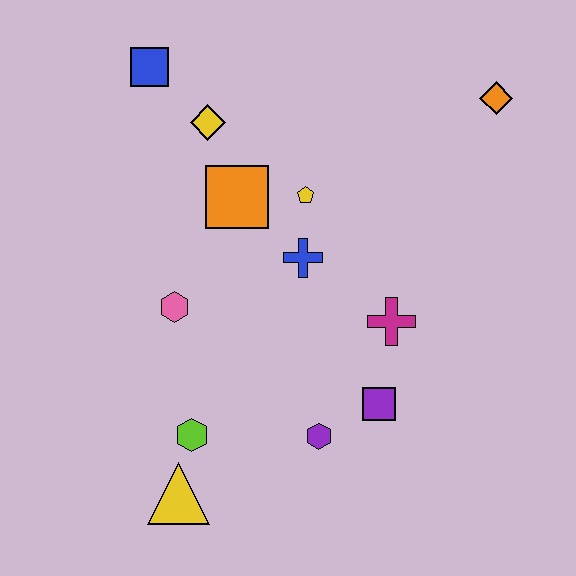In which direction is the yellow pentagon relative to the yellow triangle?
The yellow pentagon is above the yellow triangle.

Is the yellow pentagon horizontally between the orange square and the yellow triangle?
No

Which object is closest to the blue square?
The yellow diamond is closest to the blue square.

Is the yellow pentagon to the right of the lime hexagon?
Yes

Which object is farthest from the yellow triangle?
The orange diamond is farthest from the yellow triangle.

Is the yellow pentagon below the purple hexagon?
No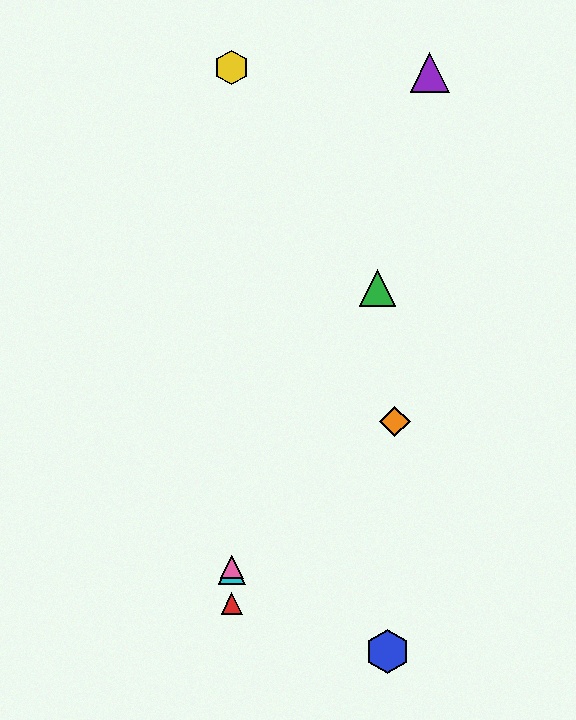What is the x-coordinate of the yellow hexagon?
The yellow hexagon is at x≈232.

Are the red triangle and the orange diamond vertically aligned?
No, the red triangle is at x≈232 and the orange diamond is at x≈395.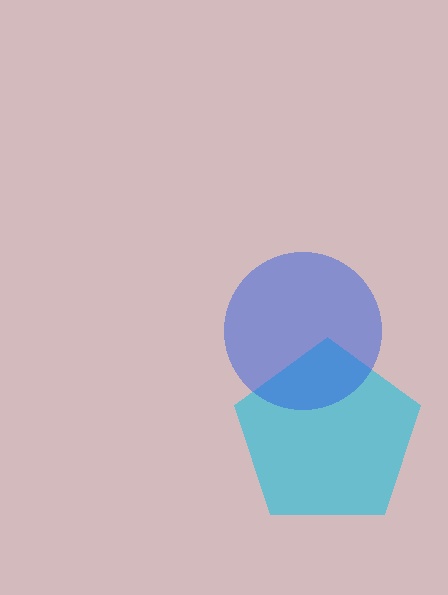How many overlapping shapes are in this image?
There are 2 overlapping shapes in the image.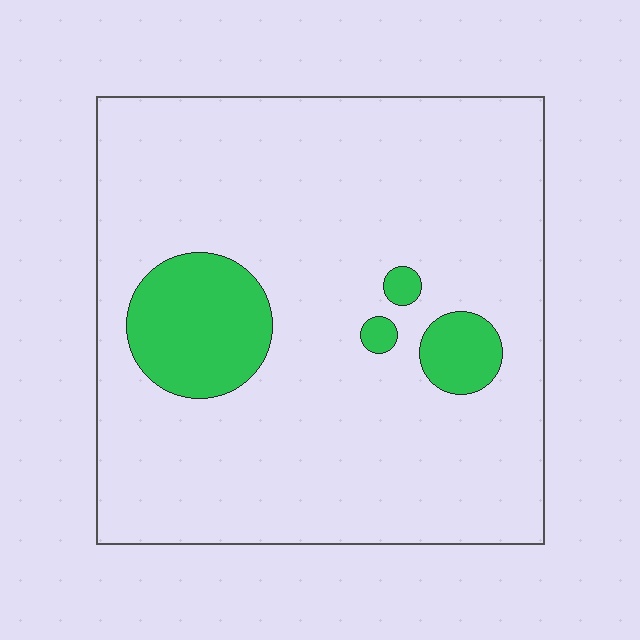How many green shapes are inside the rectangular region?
4.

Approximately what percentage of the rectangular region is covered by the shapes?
Approximately 10%.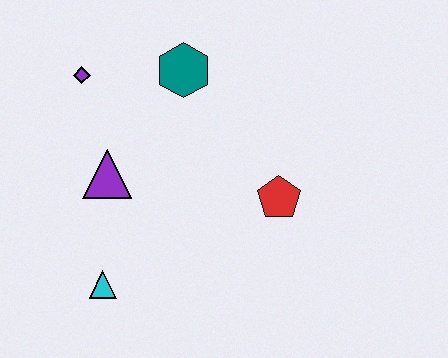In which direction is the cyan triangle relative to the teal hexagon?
The cyan triangle is below the teal hexagon.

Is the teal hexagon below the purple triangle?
No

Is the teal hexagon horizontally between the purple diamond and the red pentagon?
Yes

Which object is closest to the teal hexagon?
The purple diamond is closest to the teal hexagon.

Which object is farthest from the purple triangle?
The red pentagon is farthest from the purple triangle.